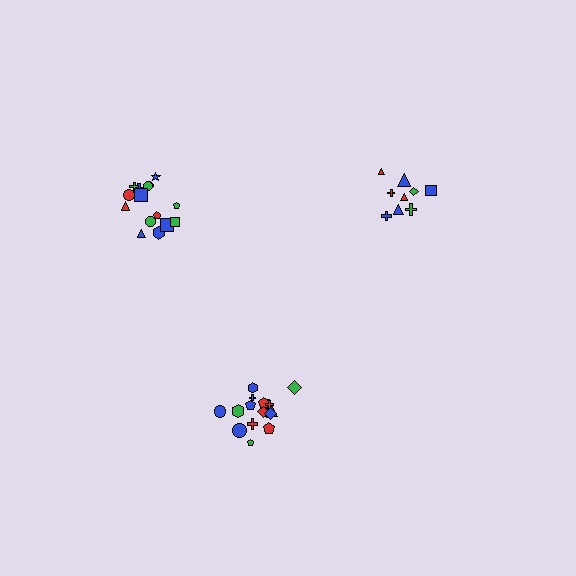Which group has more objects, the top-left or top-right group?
The top-left group.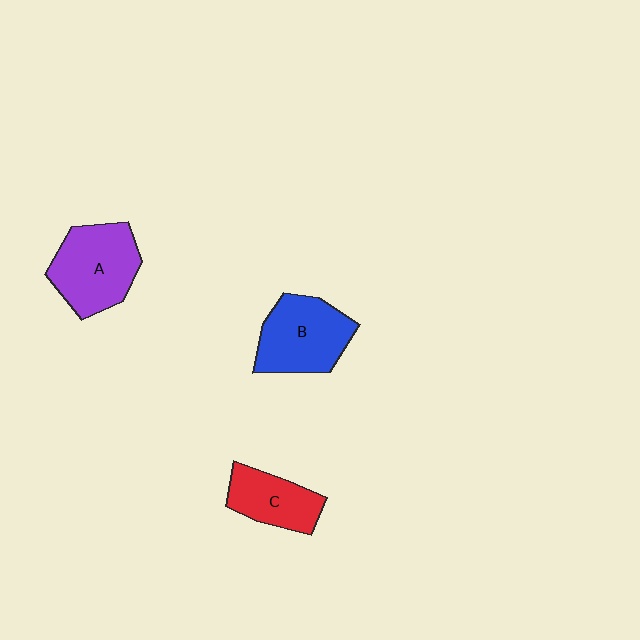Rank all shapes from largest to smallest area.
From largest to smallest: A (purple), B (blue), C (red).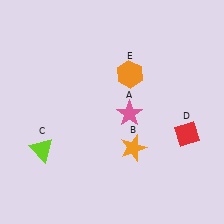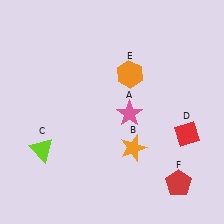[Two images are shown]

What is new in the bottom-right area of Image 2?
A red pentagon (F) was added in the bottom-right area of Image 2.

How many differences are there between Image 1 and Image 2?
There is 1 difference between the two images.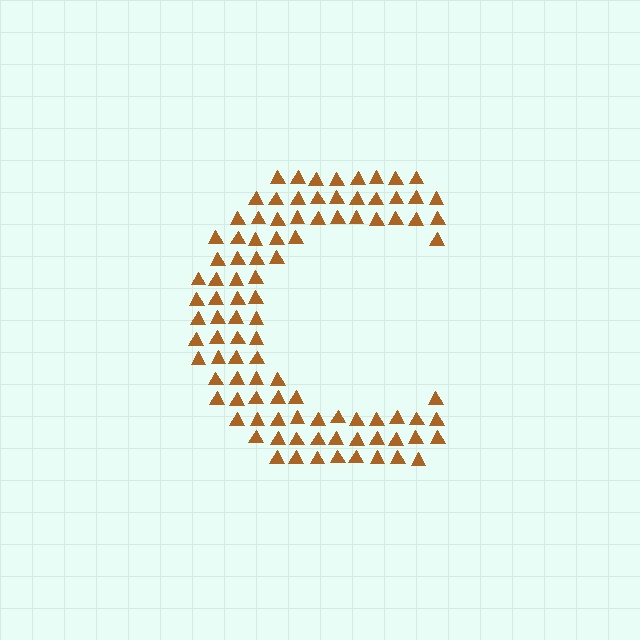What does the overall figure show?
The overall figure shows the letter C.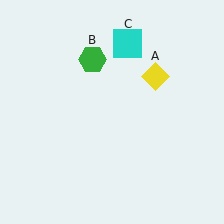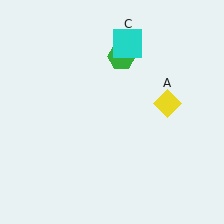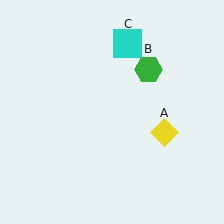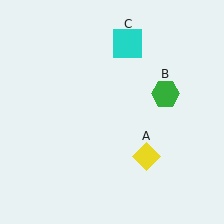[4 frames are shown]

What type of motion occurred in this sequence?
The yellow diamond (object A), green hexagon (object B) rotated clockwise around the center of the scene.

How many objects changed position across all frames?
2 objects changed position: yellow diamond (object A), green hexagon (object B).